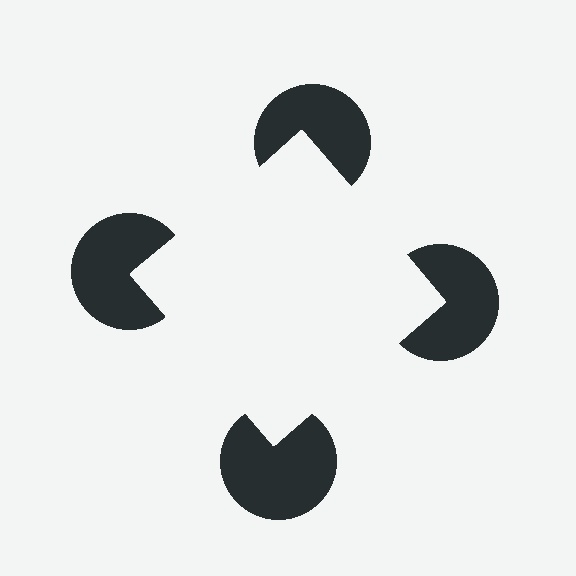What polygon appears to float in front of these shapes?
An illusory square — its edges are inferred from the aligned wedge cuts in the pac-man discs, not physically drawn.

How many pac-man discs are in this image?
There are 4 — one at each vertex of the illusory square.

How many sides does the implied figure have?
4 sides.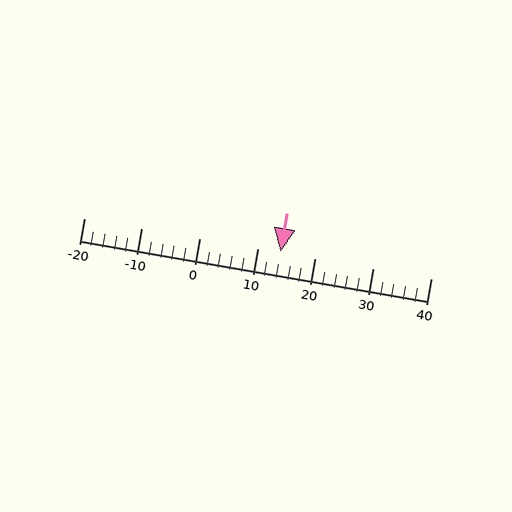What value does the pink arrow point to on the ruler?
The pink arrow points to approximately 14.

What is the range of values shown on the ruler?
The ruler shows values from -20 to 40.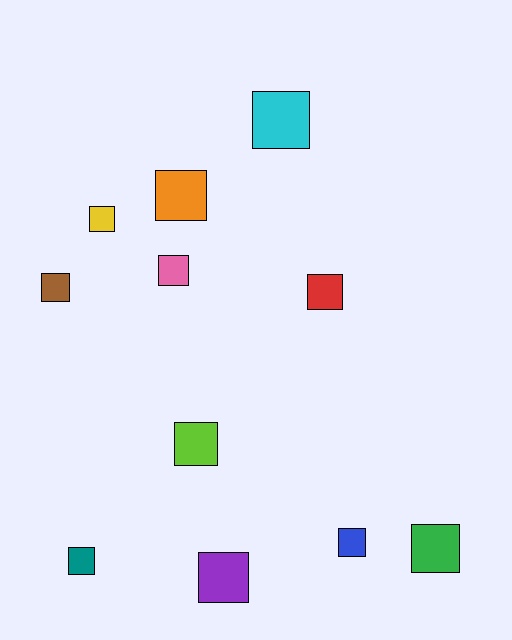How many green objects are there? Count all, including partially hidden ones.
There is 1 green object.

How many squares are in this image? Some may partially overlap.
There are 11 squares.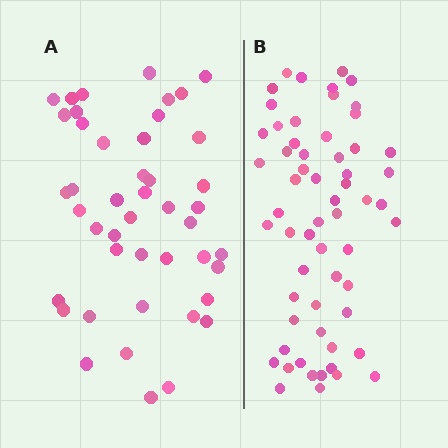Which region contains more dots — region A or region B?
Region B (the right region) has more dots.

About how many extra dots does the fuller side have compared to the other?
Region B has approximately 15 more dots than region A.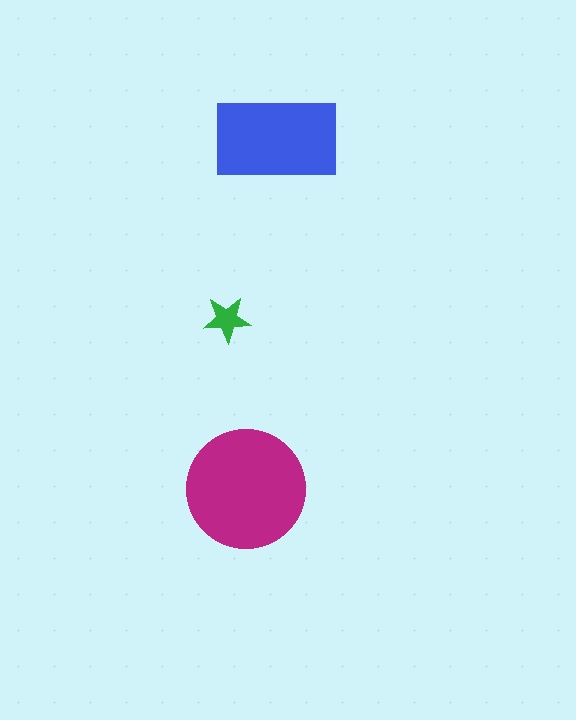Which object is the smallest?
The green star.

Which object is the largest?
The magenta circle.